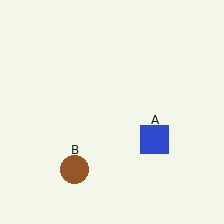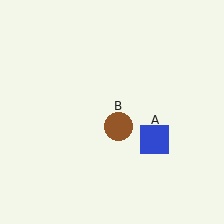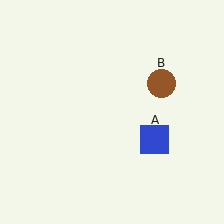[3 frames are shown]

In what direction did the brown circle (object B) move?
The brown circle (object B) moved up and to the right.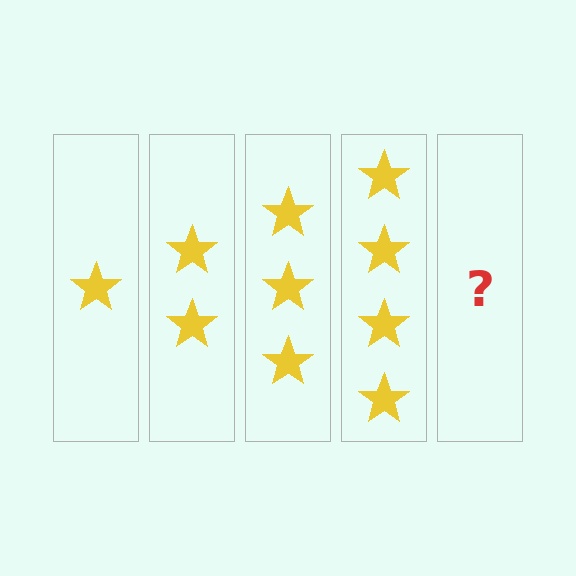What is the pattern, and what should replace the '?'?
The pattern is that each step adds one more star. The '?' should be 5 stars.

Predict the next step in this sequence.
The next step is 5 stars.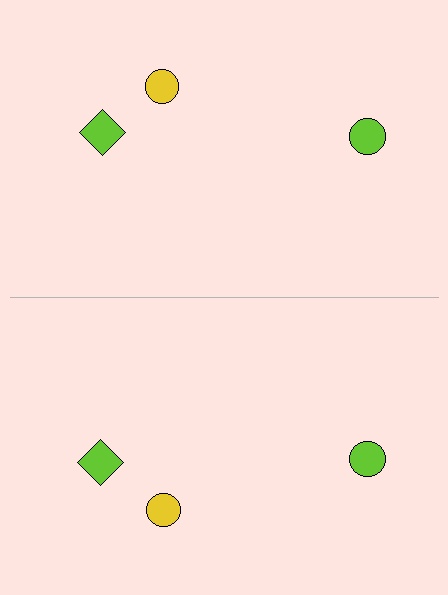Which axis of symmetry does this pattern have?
The pattern has a horizontal axis of symmetry running through the center of the image.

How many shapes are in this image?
There are 6 shapes in this image.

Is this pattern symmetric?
Yes, this pattern has bilateral (reflection) symmetry.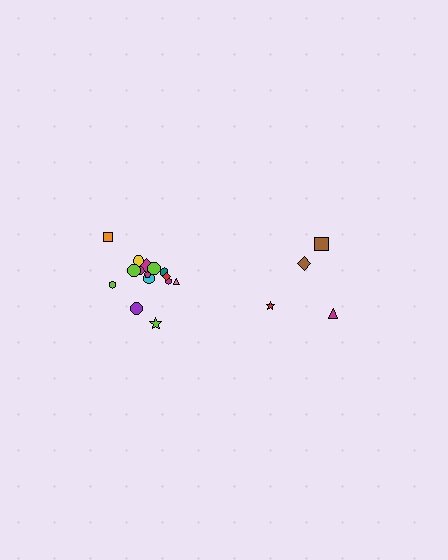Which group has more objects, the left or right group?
The left group.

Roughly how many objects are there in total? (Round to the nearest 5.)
Roughly 20 objects in total.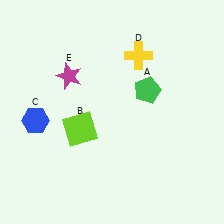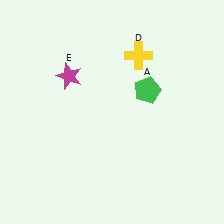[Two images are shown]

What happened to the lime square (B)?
The lime square (B) was removed in Image 2. It was in the bottom-left area of Image 1.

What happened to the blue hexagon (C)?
The blue hexagon (C) was removed in Image 2. It was in the bottom-left area of Image 1.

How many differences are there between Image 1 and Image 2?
There are 2 differences between the two images.